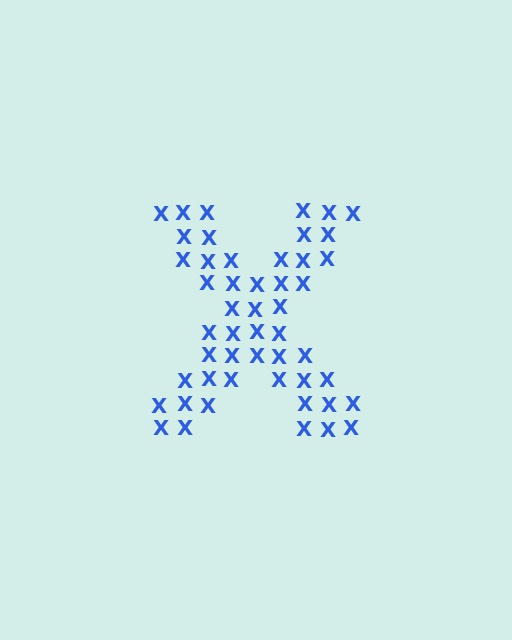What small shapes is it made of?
It is made of small letter X's.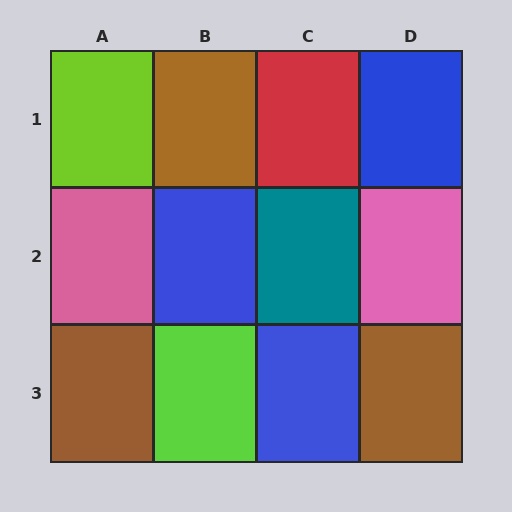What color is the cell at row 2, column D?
Pink.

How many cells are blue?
3 cells are blue.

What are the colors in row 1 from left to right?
Lime, brown, red, blue.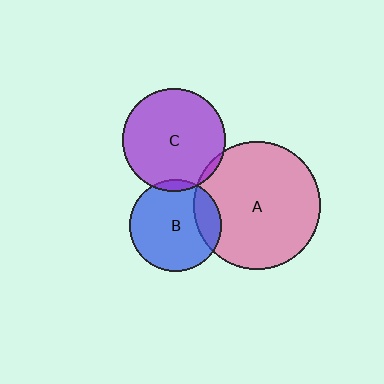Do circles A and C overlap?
Yes.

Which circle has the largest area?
Circle A (pink).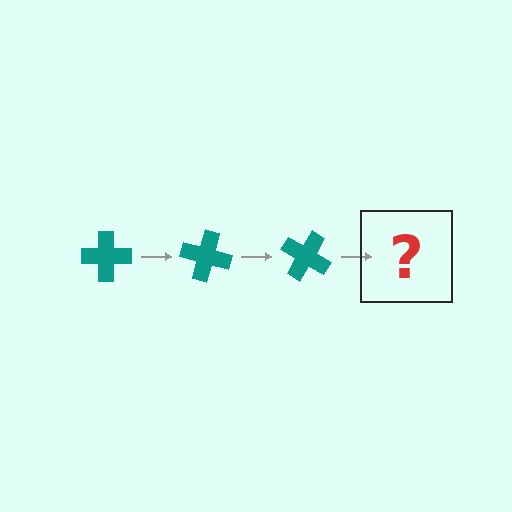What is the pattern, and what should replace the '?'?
The pattern is that the cross rotates 15 degrees each step. The '?' should be a teal cross rotated 45 degrees.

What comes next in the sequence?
The next element should be a teal cross rotated 45 degrees.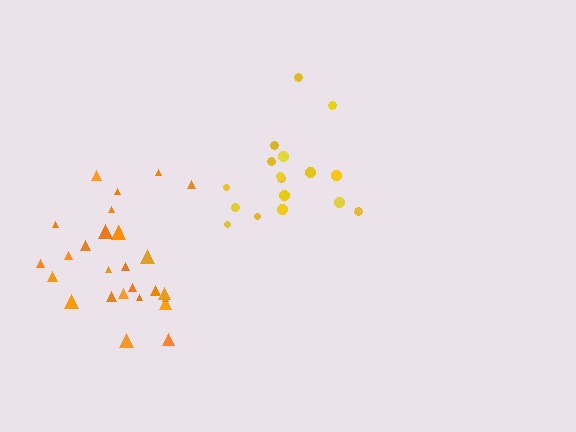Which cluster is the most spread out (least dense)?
Yellow.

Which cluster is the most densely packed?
Orange.